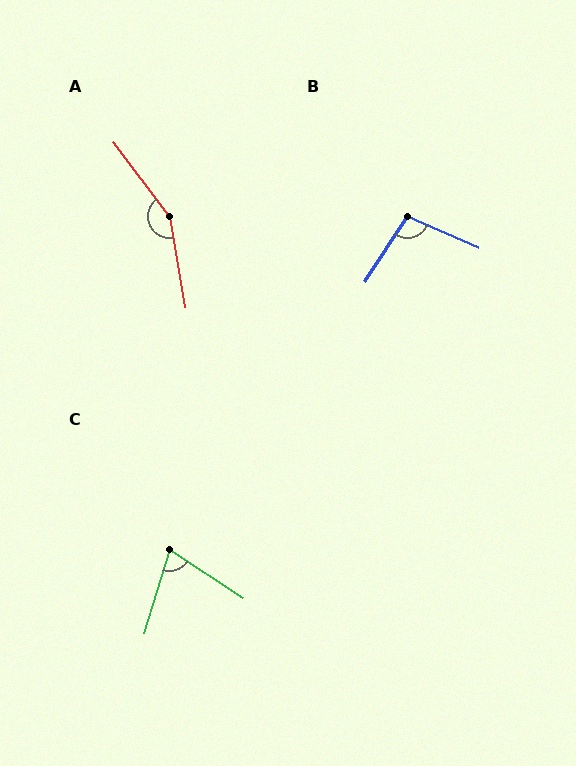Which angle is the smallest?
C, at approximately 74 degrees.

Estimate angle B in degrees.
Approximately 100 degrees.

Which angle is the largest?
A, at approximately 153 degrees.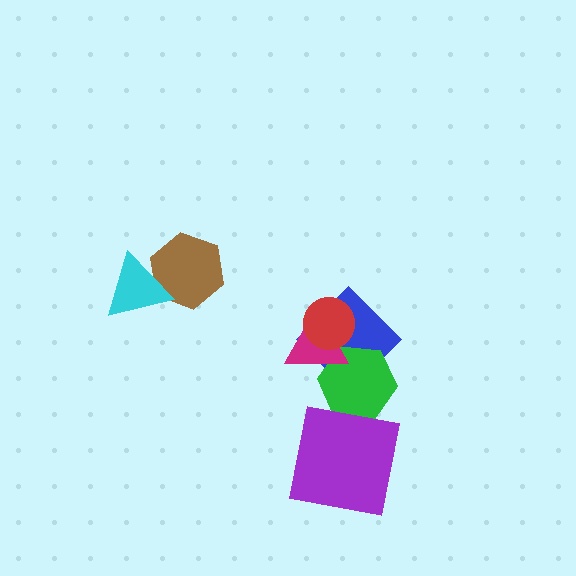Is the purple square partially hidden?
No, no other shape covers it.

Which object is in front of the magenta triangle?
The red circle is in front of the magenta triangle.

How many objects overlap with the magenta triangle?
3 objects overlap with the magenta triangle.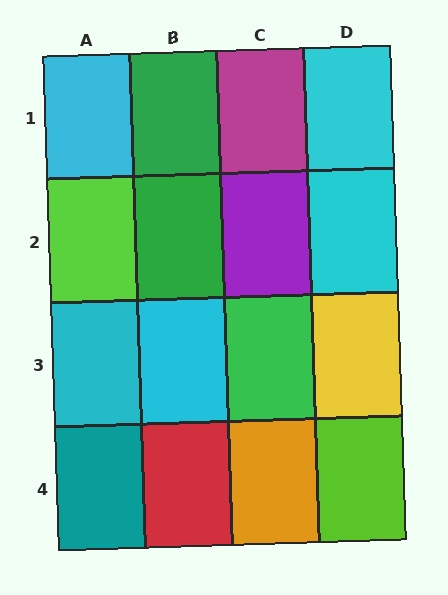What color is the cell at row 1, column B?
Green.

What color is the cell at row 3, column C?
Green.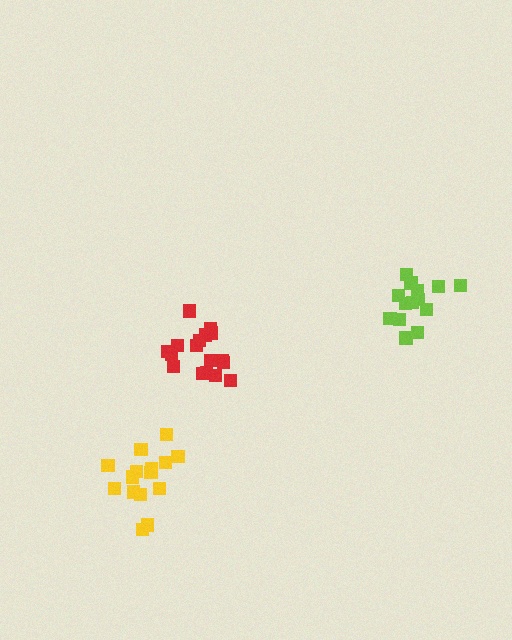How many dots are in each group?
Group 1: 17 dots, Group 2: 14 dots, Group 3: 15 dots (46 total).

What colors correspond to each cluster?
The clusters are colored: red, lime, yellow.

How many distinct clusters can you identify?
There are 3 distinct clusters.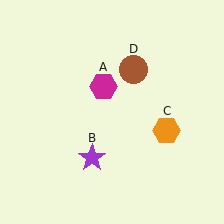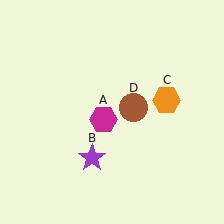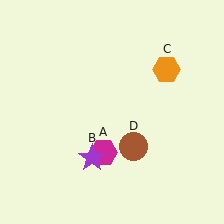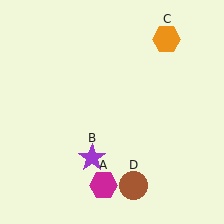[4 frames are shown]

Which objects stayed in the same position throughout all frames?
Purple star (object B) remained stationary.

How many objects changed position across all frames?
3 objects changed position: magenta hexagon (object A), orange hexagon (object C), brown circle (object D).